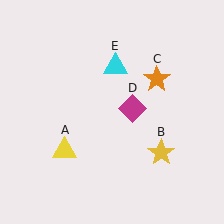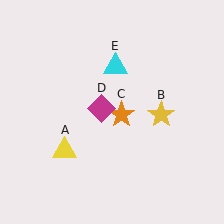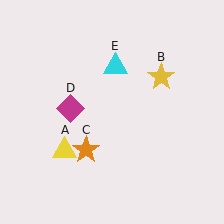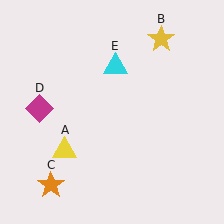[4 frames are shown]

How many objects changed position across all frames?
3 objects changed position: yellow star (object B), orange star (object C), magenta diamond (object D).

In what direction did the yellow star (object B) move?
The yellow star (object B) moved up.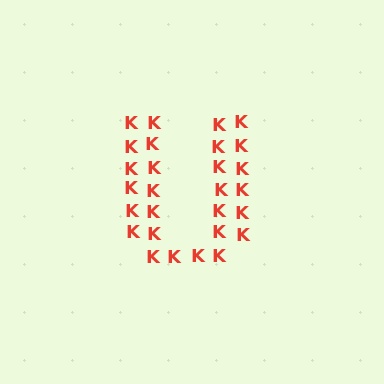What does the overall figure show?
The overall figure shows the letter U.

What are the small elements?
The small elements are letter K's.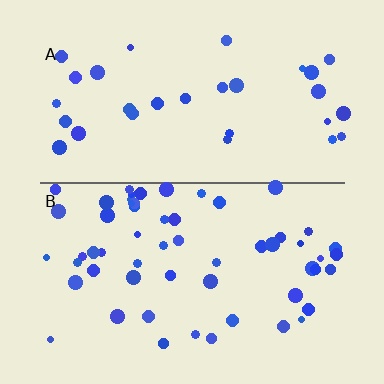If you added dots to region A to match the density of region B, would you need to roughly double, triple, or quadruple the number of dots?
Approximately double.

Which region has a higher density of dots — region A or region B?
B (the bottom).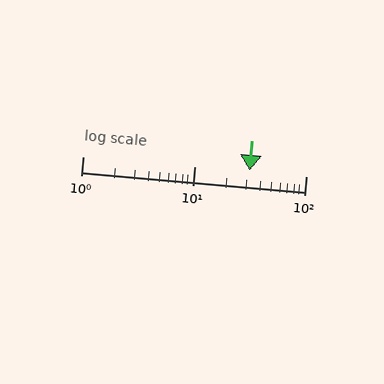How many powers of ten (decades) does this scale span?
The scale spans 2 decades, from 1 to 100.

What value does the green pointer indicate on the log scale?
The pointer indicates approximately 31.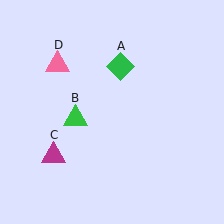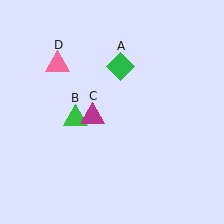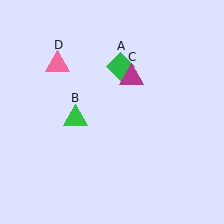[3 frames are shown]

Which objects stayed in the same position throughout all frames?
Green diamond (object A) and green triangle (object B) and pink triangle (object D) remained stationary.